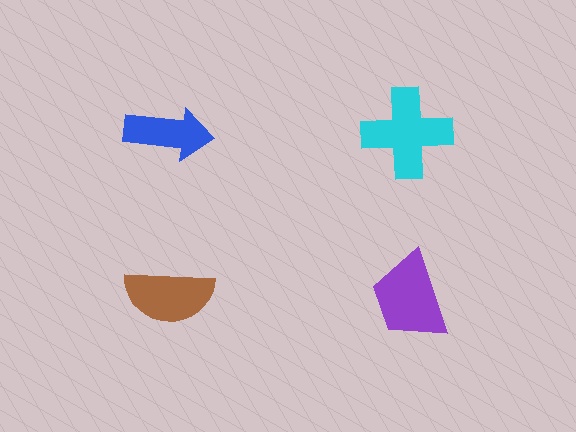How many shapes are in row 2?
2 shapes.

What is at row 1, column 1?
A blue arrow.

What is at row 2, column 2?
A purple trapezoid.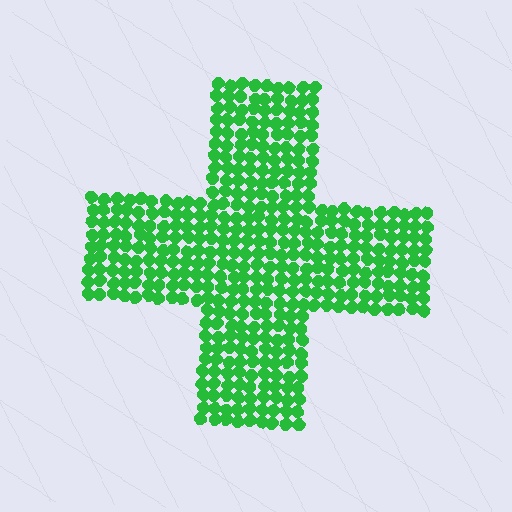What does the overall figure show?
The overall figure shows a cross.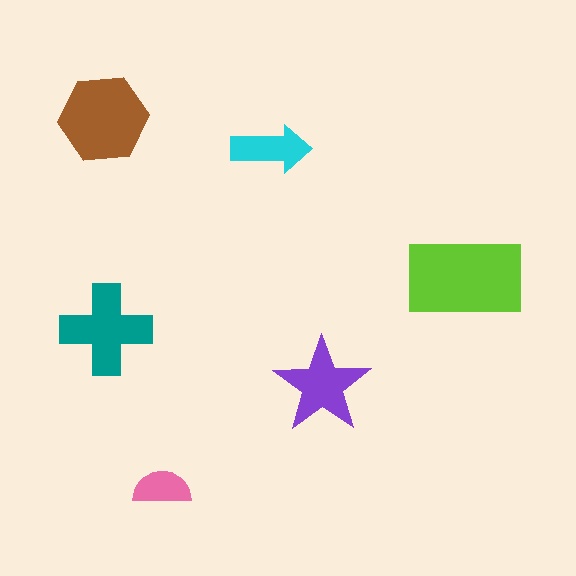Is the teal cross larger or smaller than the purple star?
Larger.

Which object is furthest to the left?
The brown hexagon is leftmost.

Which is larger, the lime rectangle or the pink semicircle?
The lime rectangle.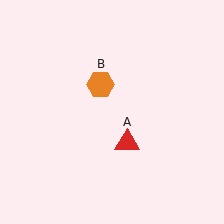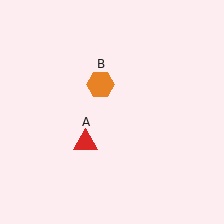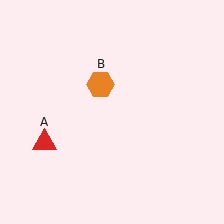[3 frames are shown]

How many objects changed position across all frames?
1 object changed position: red triangle (object A).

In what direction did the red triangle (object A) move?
The red triangle (object A) moved left.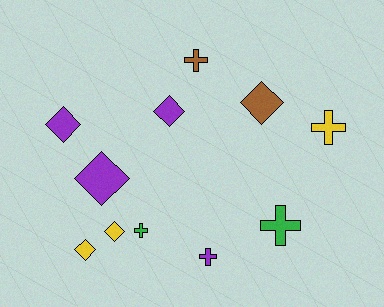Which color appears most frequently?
Purple, with 4 objects.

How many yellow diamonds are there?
There are 2 yellow diamonds.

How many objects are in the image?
There are 11 objects.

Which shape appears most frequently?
Diamond, with 6 objects.